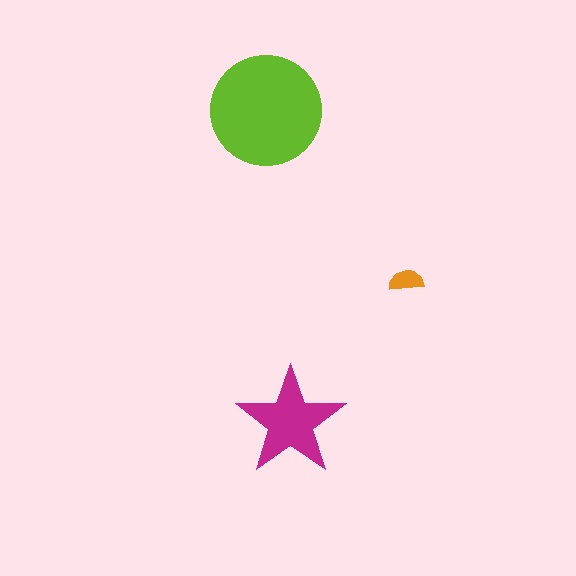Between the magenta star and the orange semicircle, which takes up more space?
The magenta star.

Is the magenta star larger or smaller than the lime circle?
Smaller.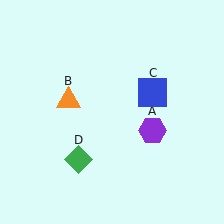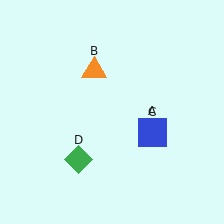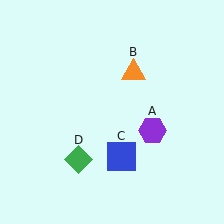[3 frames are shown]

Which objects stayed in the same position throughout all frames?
Purple hexagon (object A) and green diamond (object D) remained stationary.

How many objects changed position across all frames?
2 objects changed position: orange triangle (object B), blue square (object C).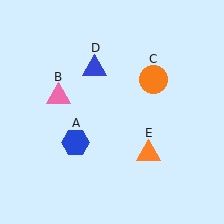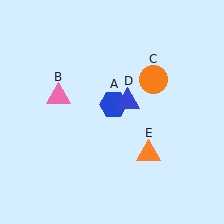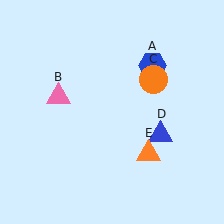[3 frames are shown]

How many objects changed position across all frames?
2 objects changed position: blue hexagon (object A), blue triangle (object D).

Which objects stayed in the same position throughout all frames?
Pink triangle (object B) and orange circle (object C) and orange triangle (object E) remained stationary.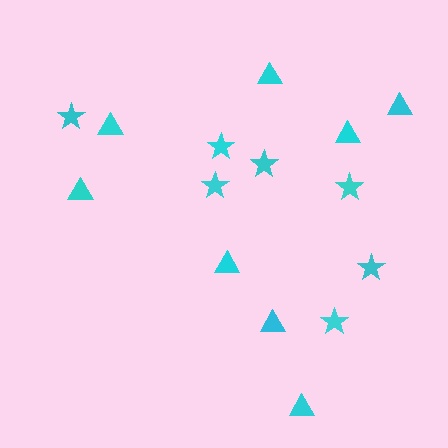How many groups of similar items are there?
There are 2 groups: one group of triangles (8) and one group of stars (7).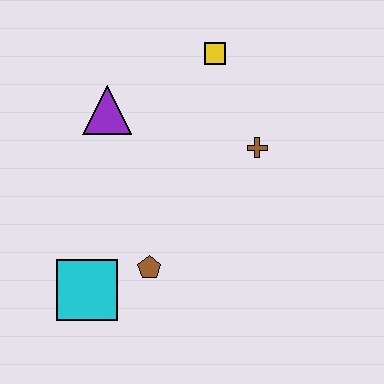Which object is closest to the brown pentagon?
The cyan square is closest to the brown pentagon.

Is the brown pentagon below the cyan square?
No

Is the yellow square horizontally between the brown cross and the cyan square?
Yes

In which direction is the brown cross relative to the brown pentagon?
The brown cross is above the brown pentagon.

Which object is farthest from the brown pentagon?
The yellow square is farthest from the brown pentagon.